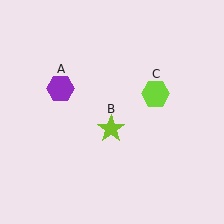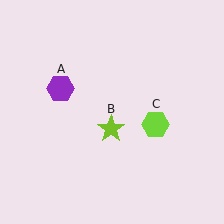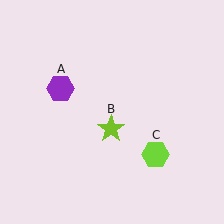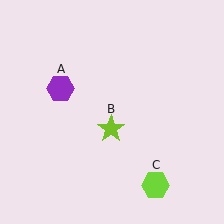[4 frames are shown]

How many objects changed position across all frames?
1 object changed position: lime hexagon (object C).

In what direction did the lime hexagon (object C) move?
The lime hexagon (object C) moved down.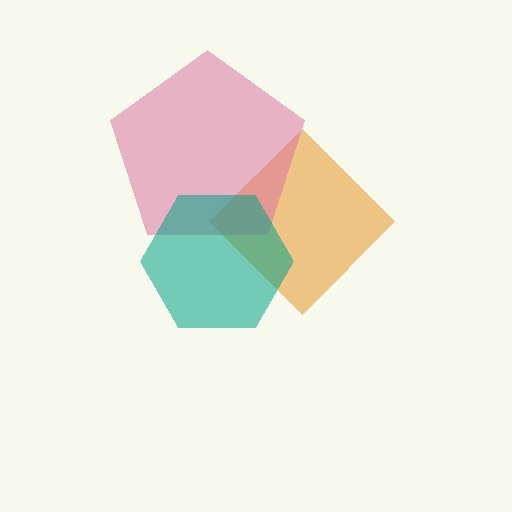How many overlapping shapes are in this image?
There are 3 overlapping shapes in the image.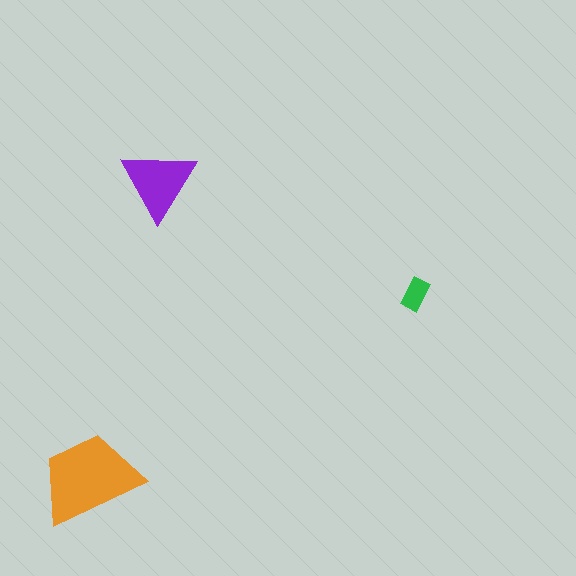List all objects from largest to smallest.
The orange trapezoid, the purple triangle, the green rectangle.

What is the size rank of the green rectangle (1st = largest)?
3rd.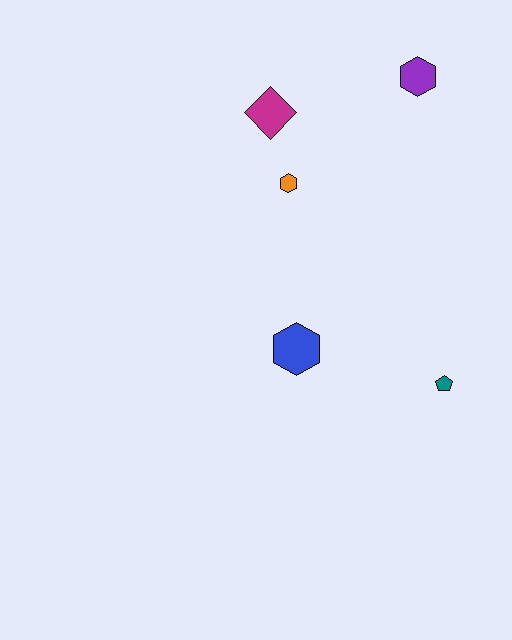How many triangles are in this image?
There are no triangles.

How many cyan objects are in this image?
There are no cyan objects.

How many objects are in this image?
There are 5 objects.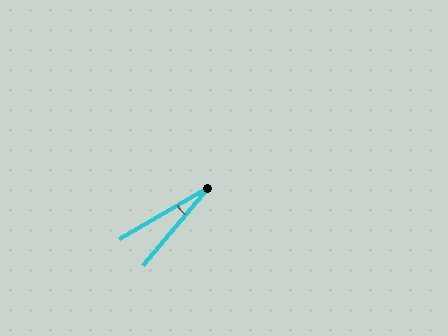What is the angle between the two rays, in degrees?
Approximately 20 degrees.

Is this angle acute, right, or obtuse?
It is acute.